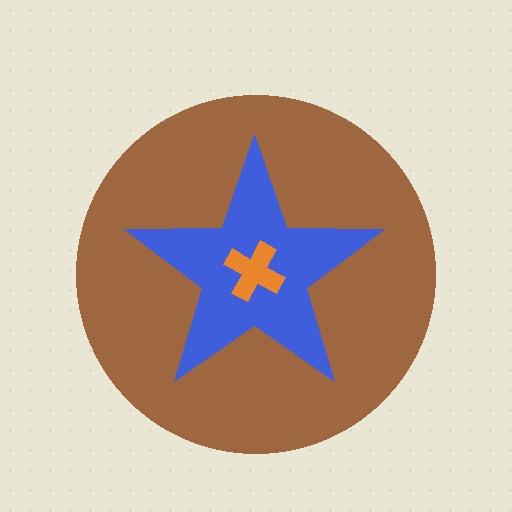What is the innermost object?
The orange cross.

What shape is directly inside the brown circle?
The blue star.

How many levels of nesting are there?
3.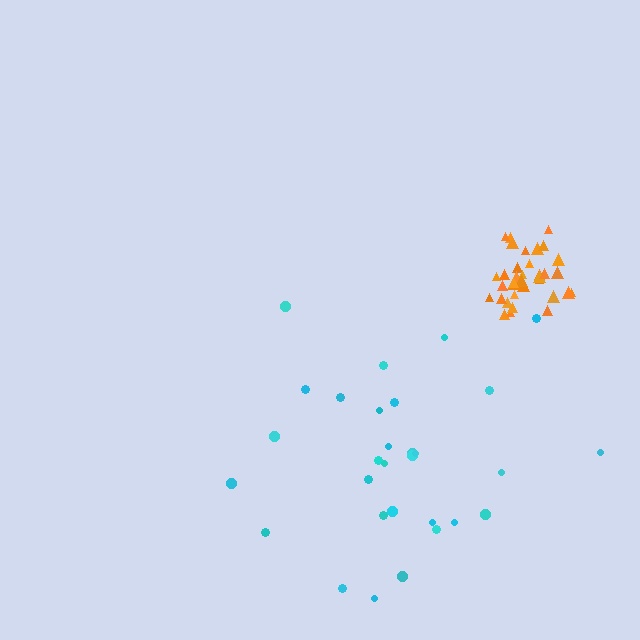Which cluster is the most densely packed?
Orange.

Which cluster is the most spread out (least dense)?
Cyan.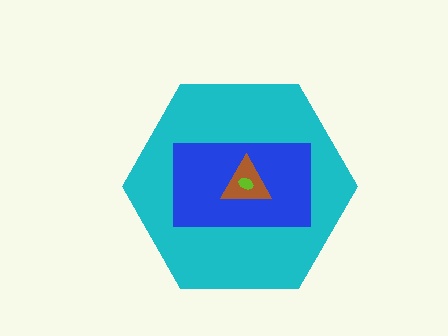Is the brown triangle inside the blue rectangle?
Yes.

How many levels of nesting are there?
4.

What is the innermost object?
The lime ellipse.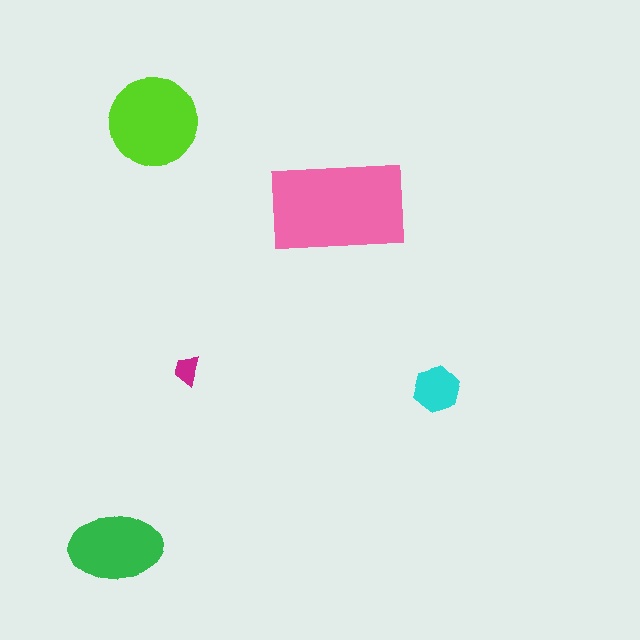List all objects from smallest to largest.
The magenta trapezoid, the cyan hexagon, the green ellipse, the lime circle, the pink rectangle.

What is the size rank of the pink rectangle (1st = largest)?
1st.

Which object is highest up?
The lime circle is topmost.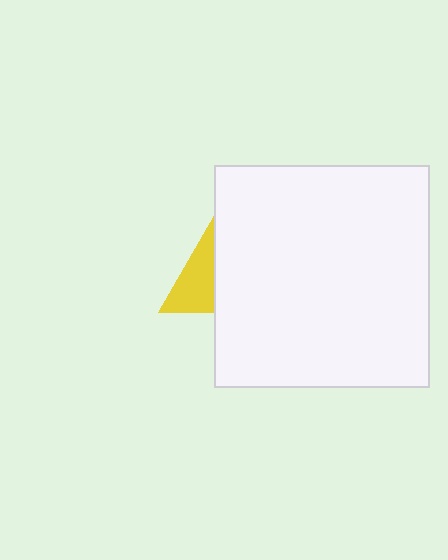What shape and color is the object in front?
The object in front is a white rectangle.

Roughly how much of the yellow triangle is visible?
About half of it is visible (roughly 48%).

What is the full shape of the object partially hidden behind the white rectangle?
The partially hidden object is a yellow triangle.